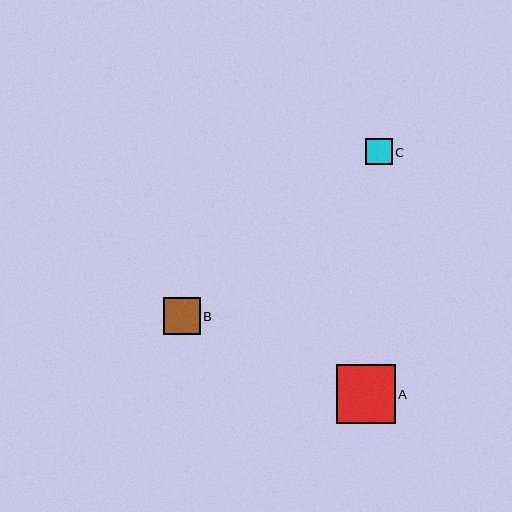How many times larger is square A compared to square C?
Square A is approximately 2.2 times the size of square C.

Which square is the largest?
Square A is the largest with a size of approximately 59 pixels.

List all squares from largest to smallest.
From largest to smallest: A, B, C.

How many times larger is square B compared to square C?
Square B is approximately 1.4 times the size of square C.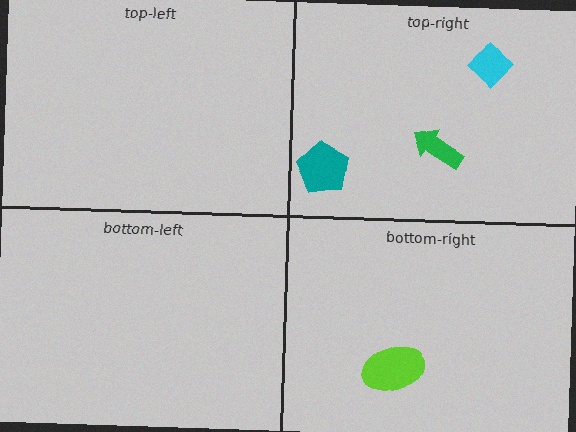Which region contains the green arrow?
The top-right region.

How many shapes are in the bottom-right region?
1.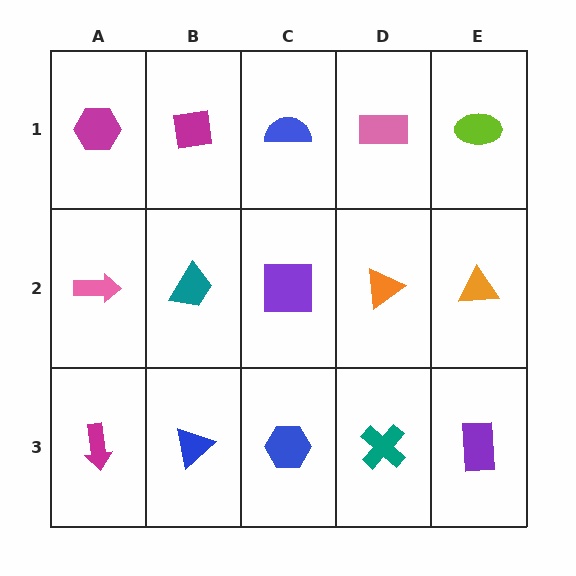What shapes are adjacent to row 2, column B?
A magenta square (row 1, column B), a blue triangle (row 3, column B), a pink arrow (row 2, column A), a purple square (row 2, column C).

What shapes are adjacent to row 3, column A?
A pink arrow (row 2, column A), a blue triangle (row 3, column B).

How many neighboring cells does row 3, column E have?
2.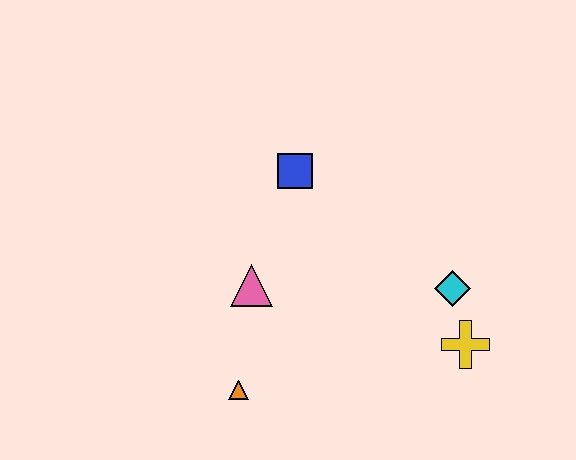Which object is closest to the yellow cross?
The cyan diamond is closest to the yellow cross.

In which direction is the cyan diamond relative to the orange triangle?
The cyan diamond is to the right of the orange triangle.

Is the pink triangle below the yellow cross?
No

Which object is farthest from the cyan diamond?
The orange triangle is farthest from the cyan diamond.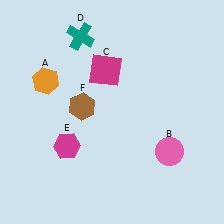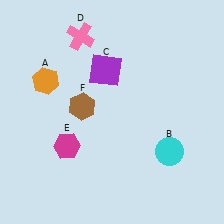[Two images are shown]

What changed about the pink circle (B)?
In Image 1, B is pink. In Image 2, it changed to cyan.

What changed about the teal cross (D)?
In Image 1, D is teal. In Image 2, it changed to pink.